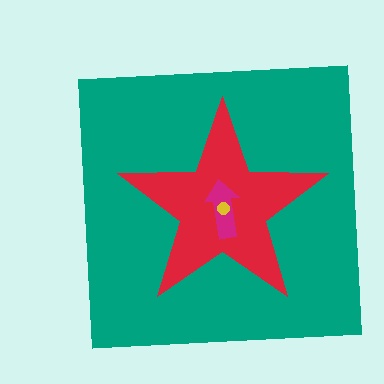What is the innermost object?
The yellow circle.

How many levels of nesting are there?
4.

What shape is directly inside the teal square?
The red star.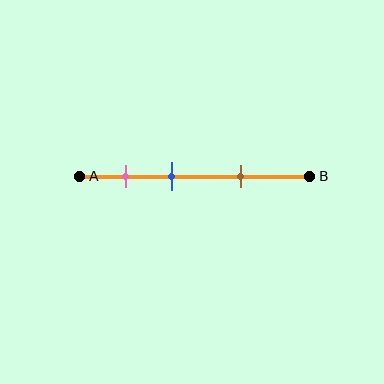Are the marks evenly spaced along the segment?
Yes, the marks are approximately evenly spaced.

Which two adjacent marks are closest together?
The pink and blue marks are the closest adjacent pair.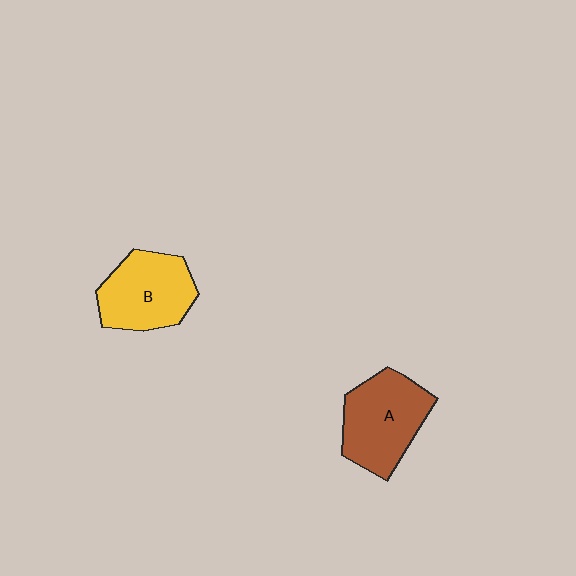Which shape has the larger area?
Shape A (brown).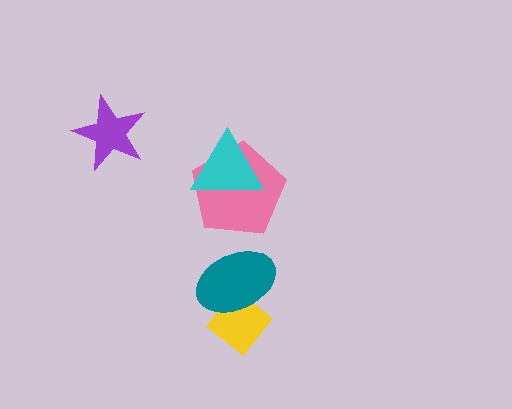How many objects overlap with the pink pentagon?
1 object overlaps with the pink pentagon.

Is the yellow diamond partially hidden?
Yes, it is partially covered by another shape.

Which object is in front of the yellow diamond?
The teal ellipse is in front of the yellow diamond.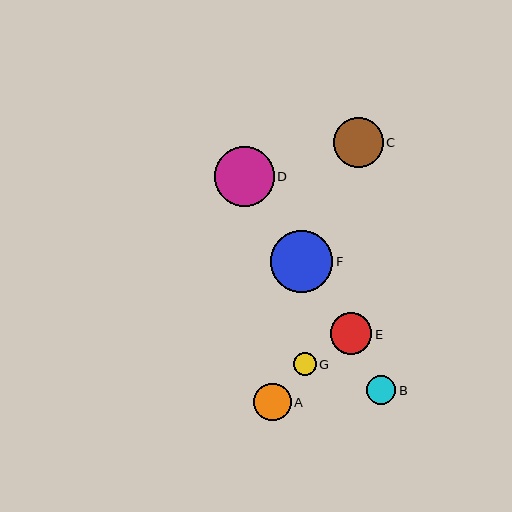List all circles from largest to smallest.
From largest to smallest: F, D, C, E, A, B, G.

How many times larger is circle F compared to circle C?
Circle F is approximately 1.2 times the size of circle C.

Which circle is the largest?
Circle F is the largest with a size of approximately 62 pixels.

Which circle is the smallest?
Circle G is the smallest with a size of approximately 23 pixels.